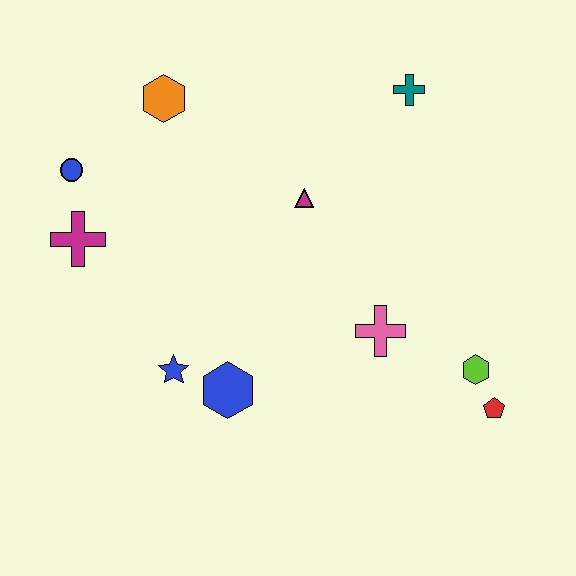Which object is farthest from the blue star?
The teal cross is farthest from the blue star.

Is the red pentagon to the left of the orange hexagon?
No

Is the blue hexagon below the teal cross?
Yes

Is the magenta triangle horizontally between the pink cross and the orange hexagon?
Yes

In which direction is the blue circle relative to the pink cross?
The blue circle is to the left of the pink cross.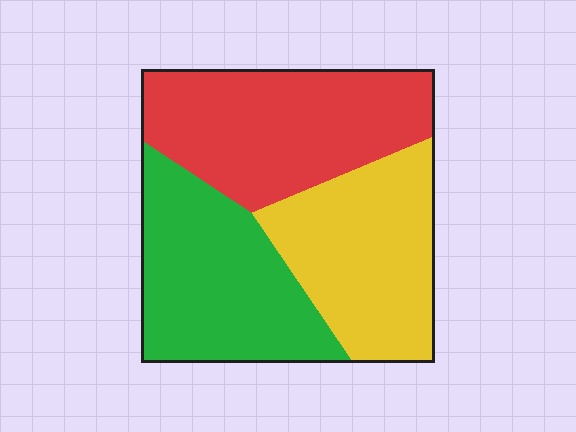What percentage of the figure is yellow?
Yellow covers 31% of the figure.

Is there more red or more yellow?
Red.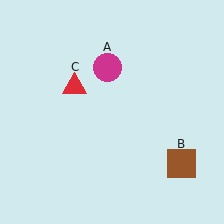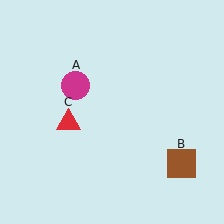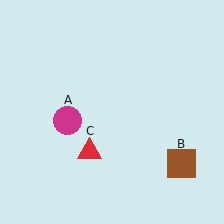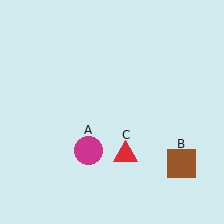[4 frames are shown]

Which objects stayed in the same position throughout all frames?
Brown square (object B) remained stationary.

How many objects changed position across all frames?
2 objects changed position: magenta circle (object A), red triangle (object C).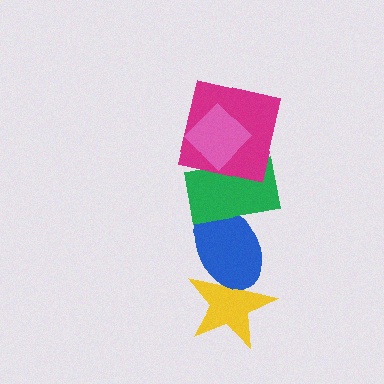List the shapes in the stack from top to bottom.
From top to bottom: the pink diamond, the magenta square, the green rectangle, the blue ellipse, the yellow star.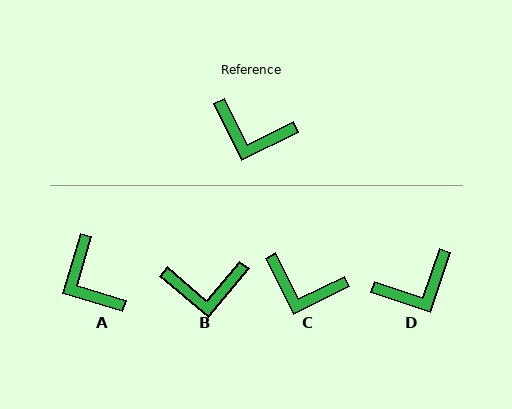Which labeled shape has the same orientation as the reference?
C.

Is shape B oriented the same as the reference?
No, it is off by about 23 degrees.